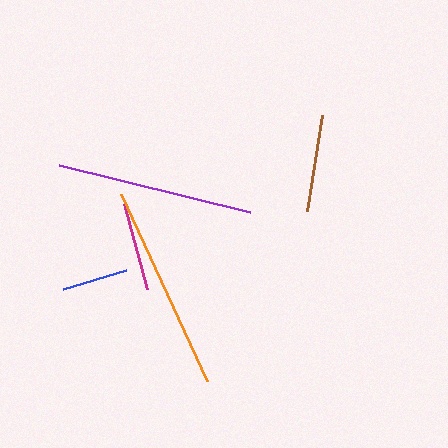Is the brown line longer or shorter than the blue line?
The brown line is longer than the blue line.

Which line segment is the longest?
The orange line is the longest at approximately 205 pixels.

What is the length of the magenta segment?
The magenta segment is approximately 87 pixels long.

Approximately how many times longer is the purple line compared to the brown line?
The purple line is approximately 2.0 times the length of the brown line.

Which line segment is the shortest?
The blue line is the shortest at approximately 65 pixels.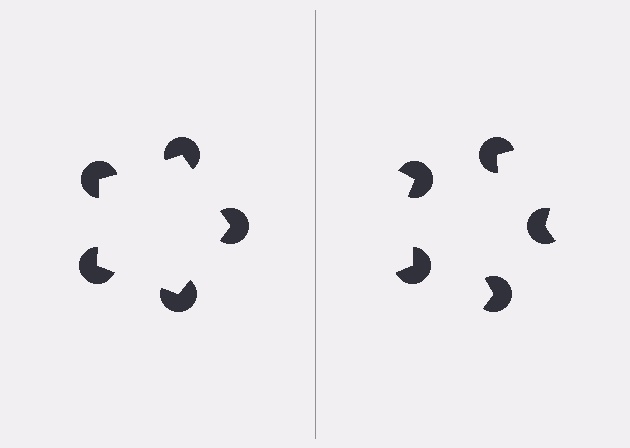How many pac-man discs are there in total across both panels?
10 — 5 on each side.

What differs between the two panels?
The pac-man discs are positioned identically on both sides; only the wedge orientations differ. On the left they align to a pentagon; on the right they are misaligned.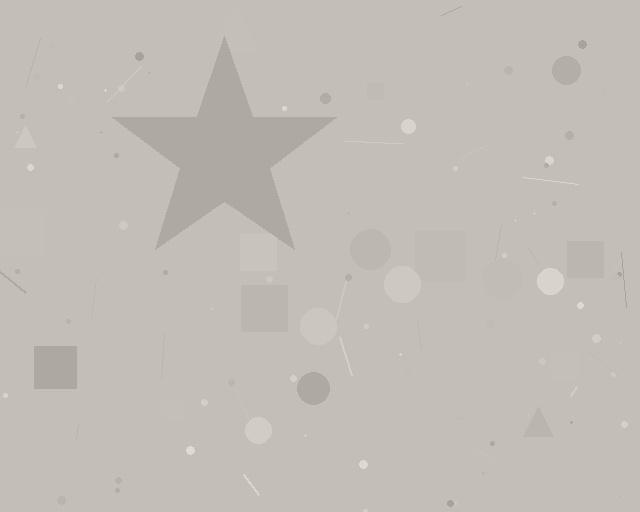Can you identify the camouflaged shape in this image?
The camouflaged shape is a star.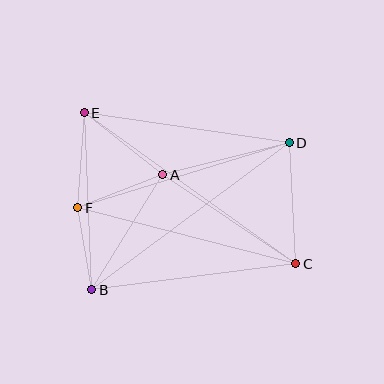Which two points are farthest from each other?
Points C and E are farthest from each other.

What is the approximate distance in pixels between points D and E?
The distance between D and E is approximately 207 pixels.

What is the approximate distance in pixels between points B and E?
The distance between B and E is approximately 177 pixels.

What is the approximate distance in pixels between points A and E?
The distance between A and E is approximately 100 pixels.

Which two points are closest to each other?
Points B and F are closest to each other.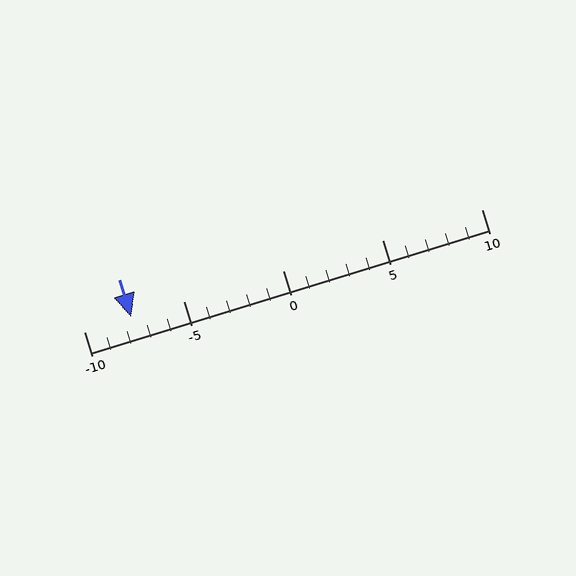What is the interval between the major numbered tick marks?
The major tick marks are spaced 5 units apart.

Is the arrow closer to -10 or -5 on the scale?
The arrow is closer to -10.